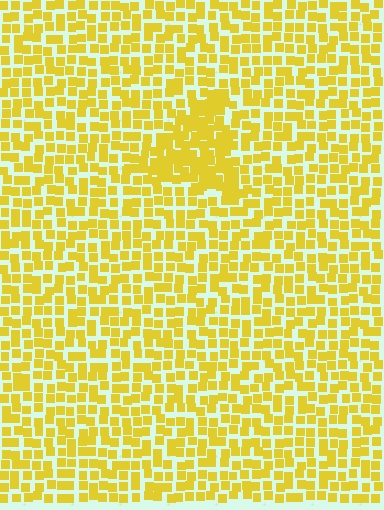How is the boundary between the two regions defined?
The boundary is defined by a change in element density (approximately 1.7x ratio). All elements are the same color, size, and shape.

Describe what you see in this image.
The image contains small yellow elements arranged at two different densities. A triangle-shaped region is visible where the elements are more densely packed than the surrounding area.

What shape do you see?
I see a triangle.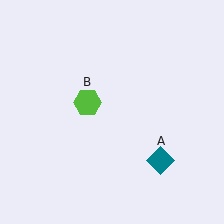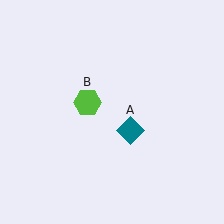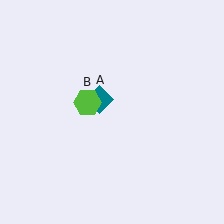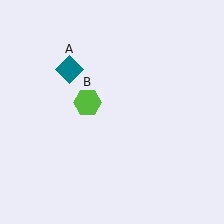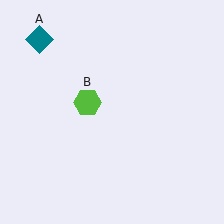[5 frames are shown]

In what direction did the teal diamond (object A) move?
The teal diamond (object A) moved up and to the left.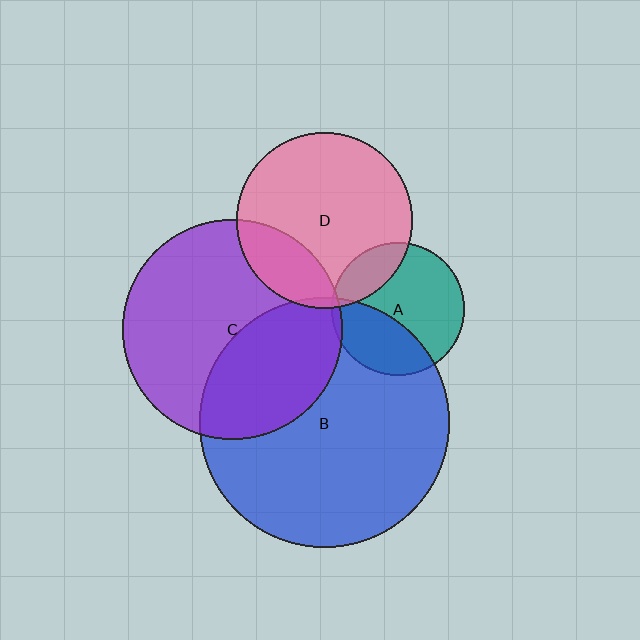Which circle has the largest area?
Circle B (blue).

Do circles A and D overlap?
Yes.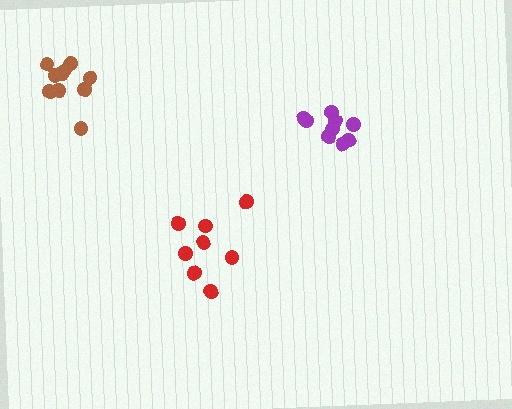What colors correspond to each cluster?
The clusters are colored: red, purple, brown.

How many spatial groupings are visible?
There are 3 spatial groupings.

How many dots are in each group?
Group 1: 8 dots, Group 2: 9 dots, Group 3: 10 dots (27 total).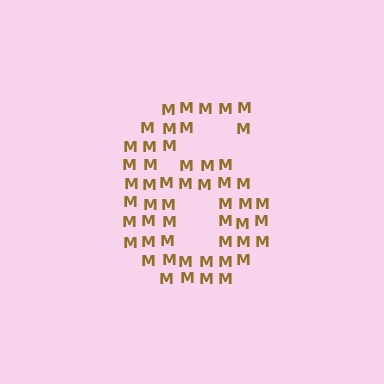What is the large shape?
The large shape is the digit 6.